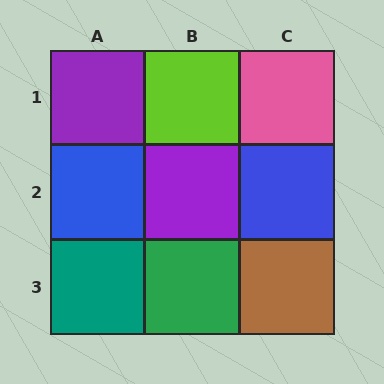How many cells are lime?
1 cell is lime.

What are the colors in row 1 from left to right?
Purple, lime, pink.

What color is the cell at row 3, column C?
Brown.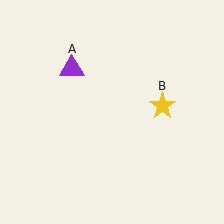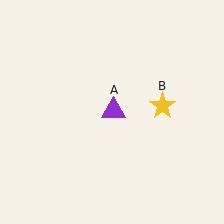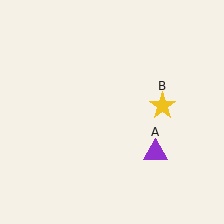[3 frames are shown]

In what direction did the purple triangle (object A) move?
The purple triangle (object A) moved down and to the right.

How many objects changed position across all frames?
1 object changed position: purple triangle (object A).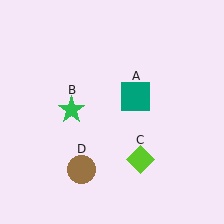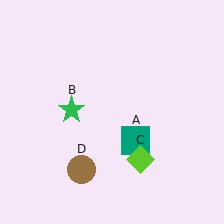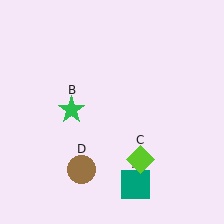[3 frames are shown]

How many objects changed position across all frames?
1 object changed position: teal square (object A).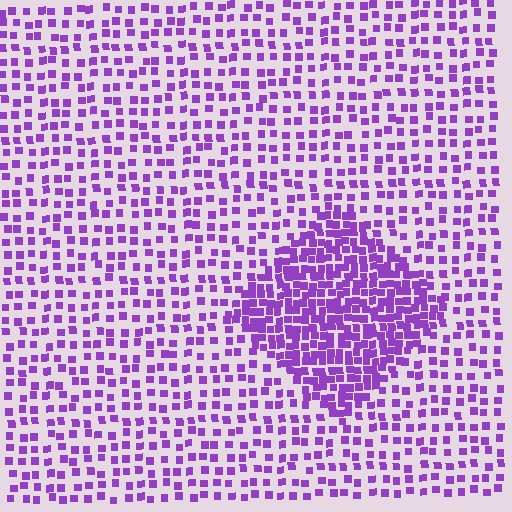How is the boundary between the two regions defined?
The boundary is defined by a change in element density (approximately 2.3x ratio). All elements are the same color, size, and shape.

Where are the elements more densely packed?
The elements are more densely packed inside the diamond boundary.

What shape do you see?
I see a diamond.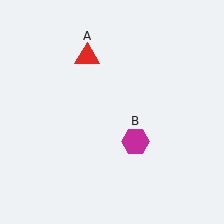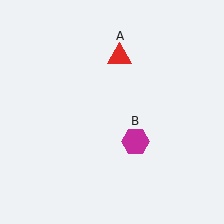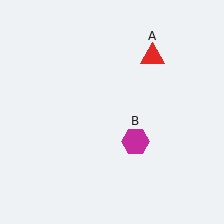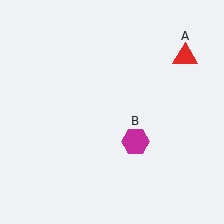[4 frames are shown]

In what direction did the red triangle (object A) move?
The red triangle (object A) moved right.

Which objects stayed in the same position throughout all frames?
Magenta hexagon (object B) remained stationary.